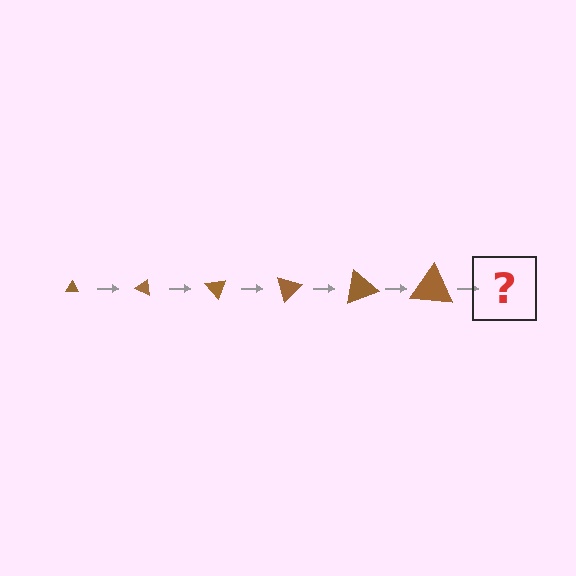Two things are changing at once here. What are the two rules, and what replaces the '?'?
The two rules are that the triangle grows larger each step and it rotates 25 degrees each step. The '?' should be a triangle, larger than the previous one and rotated 150 degrees from the start.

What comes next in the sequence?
The next element should be a triangle, larger than the previous one and rotated 150 degrees from the start.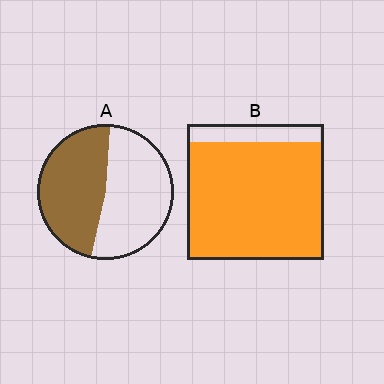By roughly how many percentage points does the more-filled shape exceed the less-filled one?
By roughly 40 percentage points (B over A).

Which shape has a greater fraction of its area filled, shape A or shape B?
Shape B.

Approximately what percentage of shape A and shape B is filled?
A is approximately 50% and B is approximately 85%.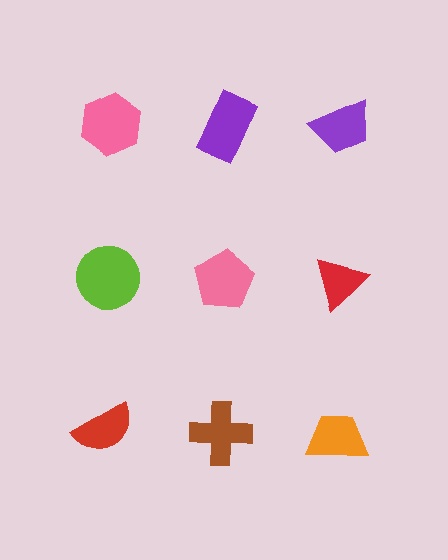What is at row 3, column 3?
An orange trapezoid.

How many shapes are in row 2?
3 shapes.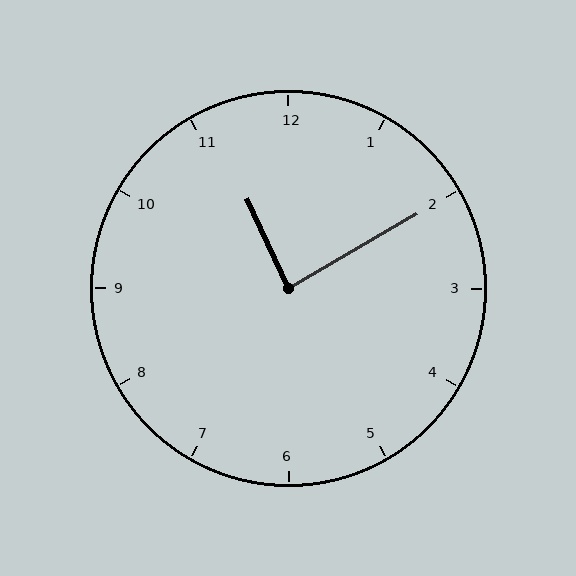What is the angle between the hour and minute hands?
Approximately 85 degrees.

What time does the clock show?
11:10.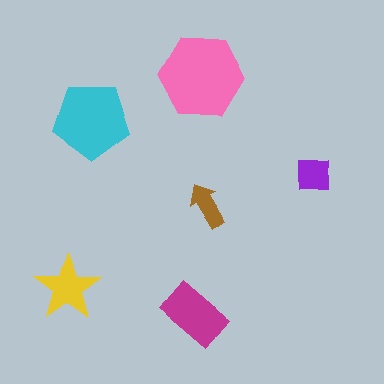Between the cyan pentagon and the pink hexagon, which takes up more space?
The pink hexagon.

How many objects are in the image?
There are 6 objects in the image.